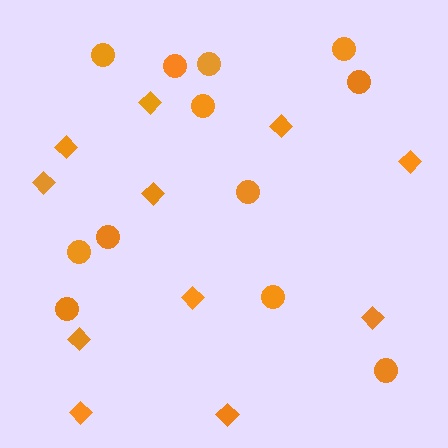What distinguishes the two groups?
There are 2 groups: one group of circles (12) and one group of diamonds (11).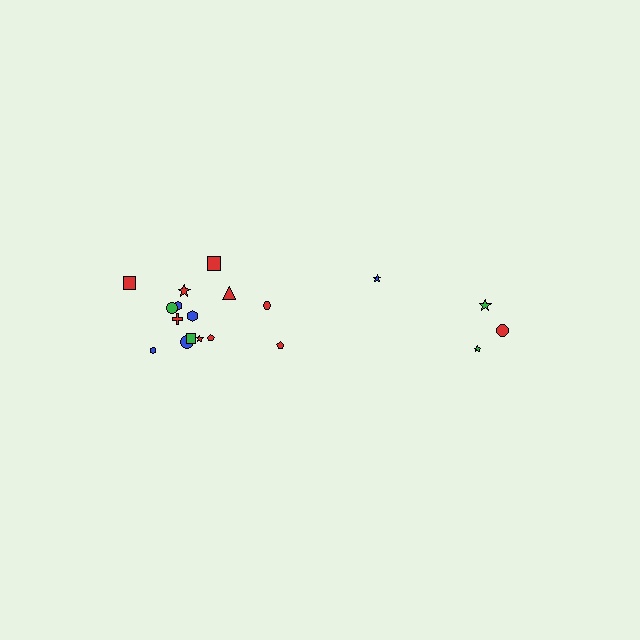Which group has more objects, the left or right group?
The left group.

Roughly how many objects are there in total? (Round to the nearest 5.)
Roughly 20 objects in total.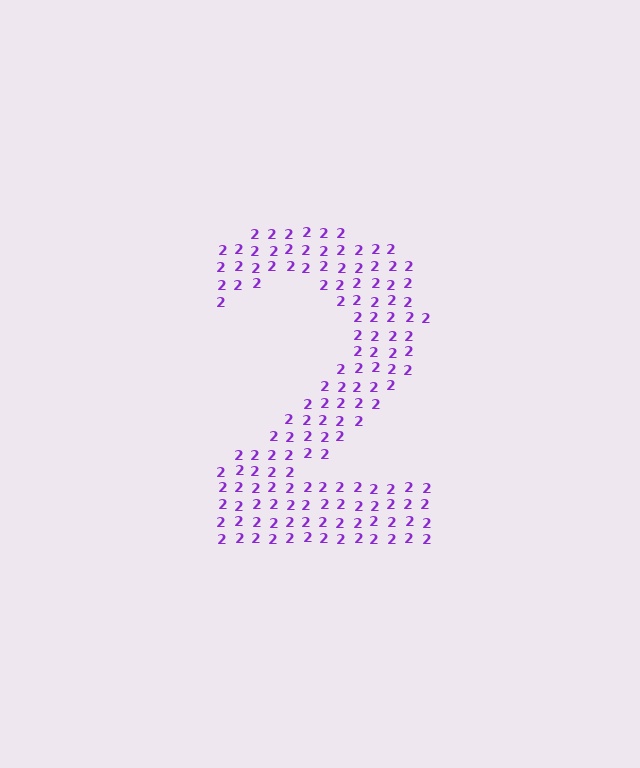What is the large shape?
The large shape is the digit 2.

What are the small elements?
The small elements are digit 2's.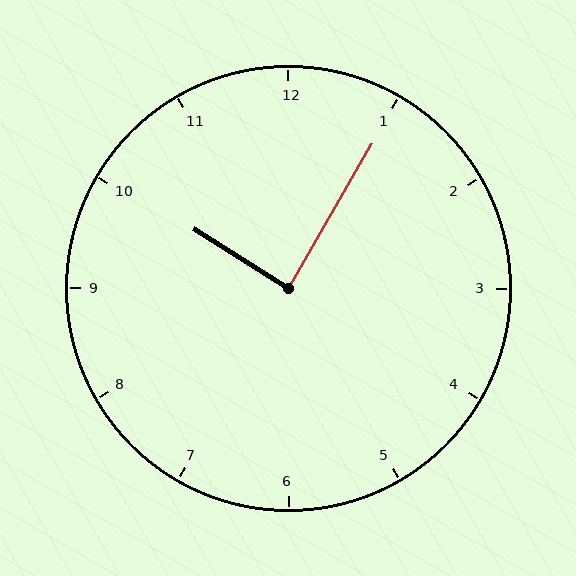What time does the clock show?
10:05.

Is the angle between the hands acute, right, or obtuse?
It is right.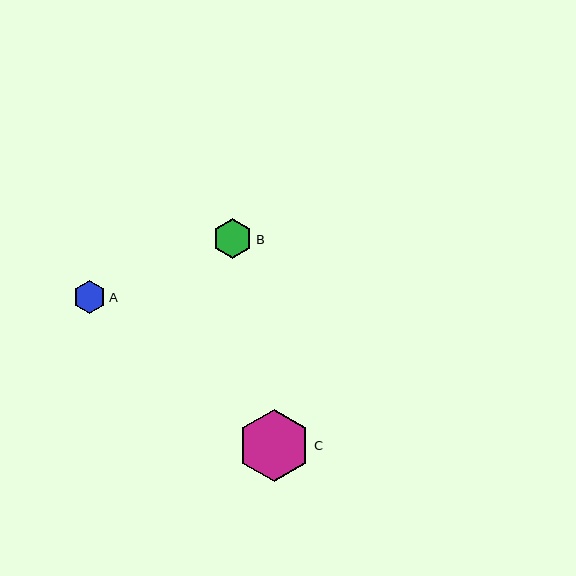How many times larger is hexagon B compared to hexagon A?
Hexagon B is approximately 1.2 times the size of hexagon A.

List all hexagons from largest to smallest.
From largest to smallest: C, B, A.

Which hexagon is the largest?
Hexagon C is the largest with a size of approximately 73 pixels.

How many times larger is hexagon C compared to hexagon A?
Hexagon C is approximately 2.2 times the size of hexagon A.